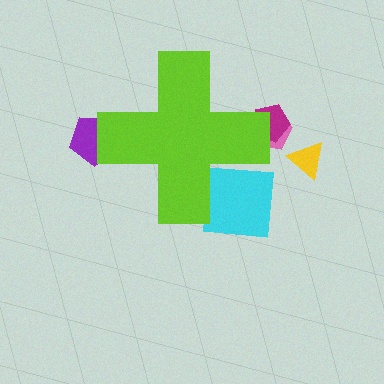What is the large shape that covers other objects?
A lime cross.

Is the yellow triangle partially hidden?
No, the yellow triangle is fully visible.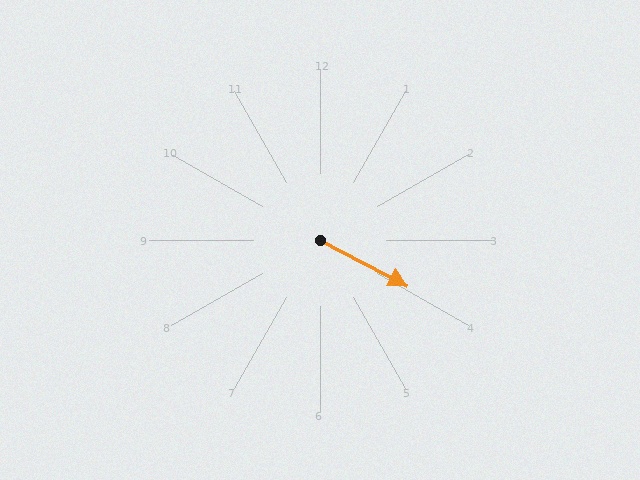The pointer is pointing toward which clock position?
Roughly 4 o'clock.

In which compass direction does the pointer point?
Southeast.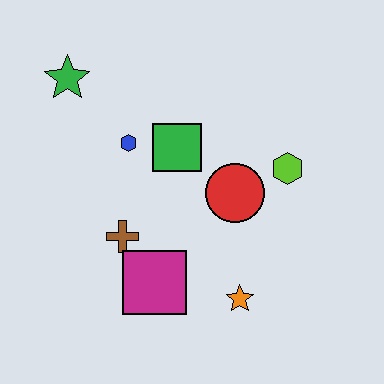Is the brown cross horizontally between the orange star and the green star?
Yes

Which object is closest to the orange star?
The magenta square is closest to the orange star.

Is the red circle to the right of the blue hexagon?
Yes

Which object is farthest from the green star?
The orange star is farthest from the green star.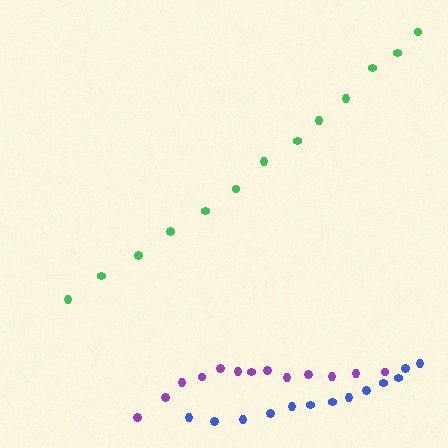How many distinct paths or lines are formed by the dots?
There are 3 distinct paths.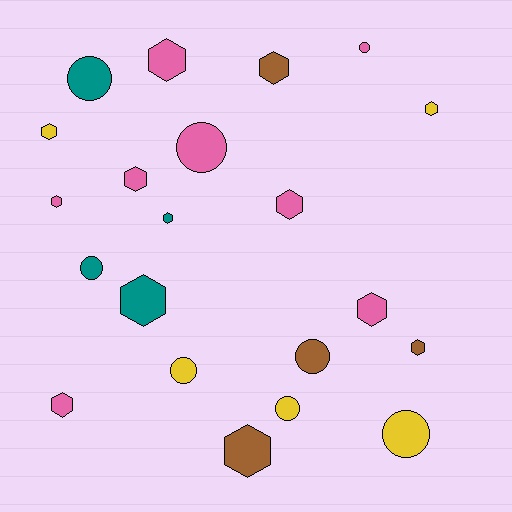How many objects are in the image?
There are 21 objects.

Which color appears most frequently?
Pink, with 8 objects.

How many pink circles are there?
There are 2 pink circles.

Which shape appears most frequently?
Hexagon, with 13 objects.